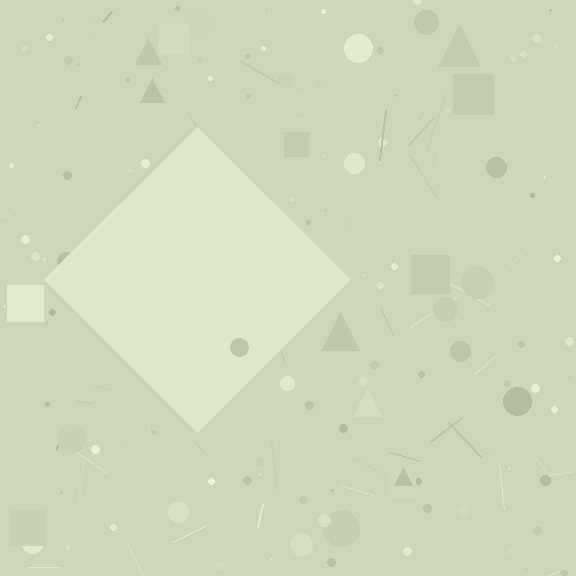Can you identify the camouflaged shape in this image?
The camouflaged shape is a diamond.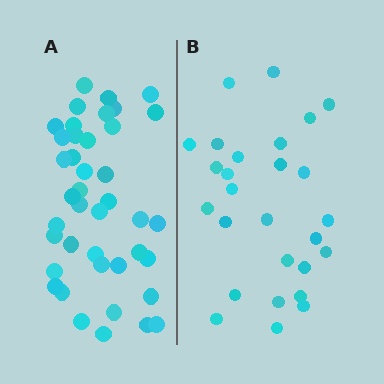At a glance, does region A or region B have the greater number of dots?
Region A (the left region) has more dots.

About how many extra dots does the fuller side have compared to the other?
Region A has approximately 15 more dots than region B.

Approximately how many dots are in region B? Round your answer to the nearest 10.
About 30 dots. (The exact count is 27, which rounds to 30.)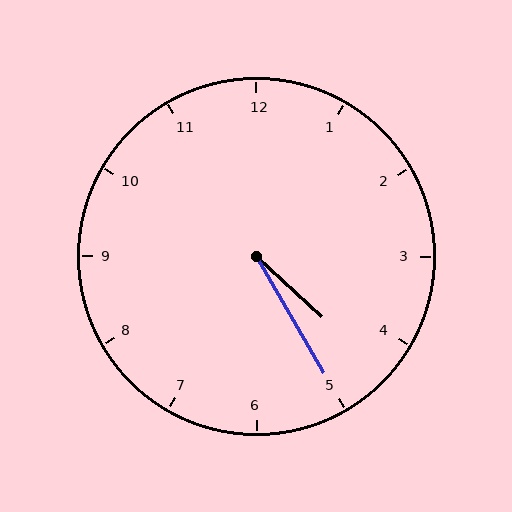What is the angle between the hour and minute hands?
Approximately 18 degrees.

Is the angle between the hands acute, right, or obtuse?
It is acute.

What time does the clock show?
4:25.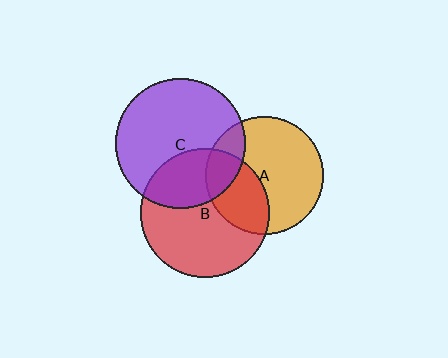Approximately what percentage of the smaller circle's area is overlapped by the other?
Approximately 30%.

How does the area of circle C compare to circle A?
Approximately 1.2 times.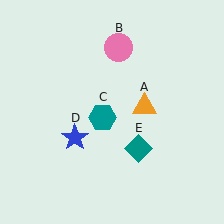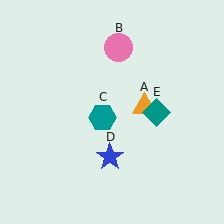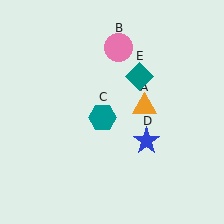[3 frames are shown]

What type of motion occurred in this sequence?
The blue star (object D), teal diamond (object E) rotated counterclockwise around the center of the scene.